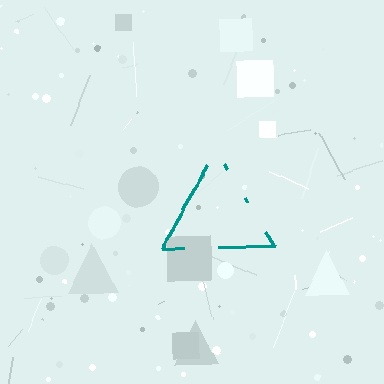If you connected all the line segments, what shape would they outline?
They would outline a triangle.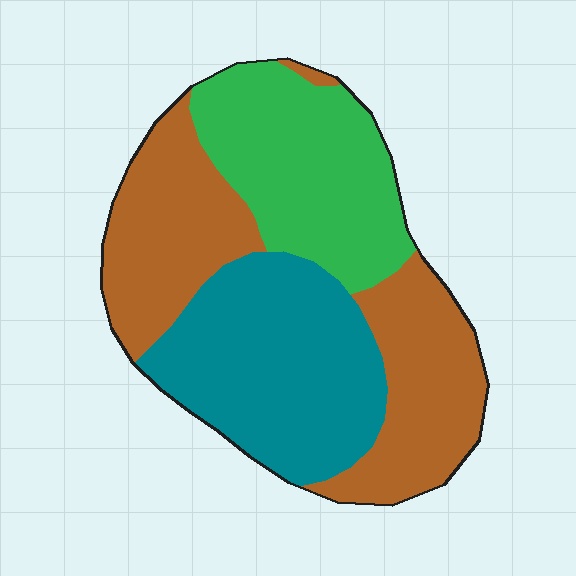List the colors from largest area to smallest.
From largest to smallest: brown, teal, green.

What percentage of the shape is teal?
Teal takes up about one third (1/3) of the shape.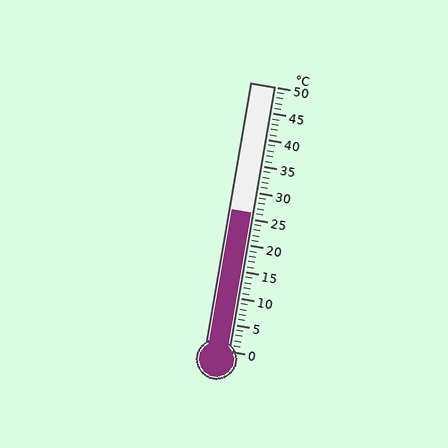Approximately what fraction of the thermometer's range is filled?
The thermometer is filled to approximately 50% of its range.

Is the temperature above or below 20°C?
The temperature is above 20°C.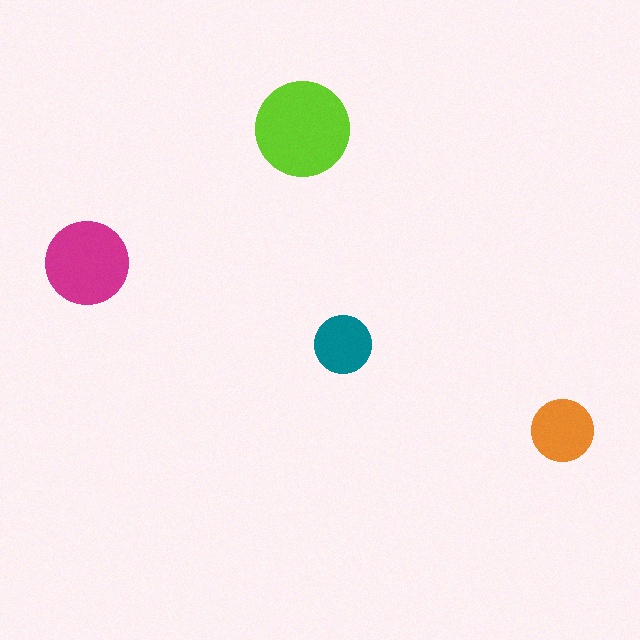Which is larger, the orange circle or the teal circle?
The orange one.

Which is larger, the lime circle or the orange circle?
The lime one.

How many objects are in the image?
There are 4 objects in the image.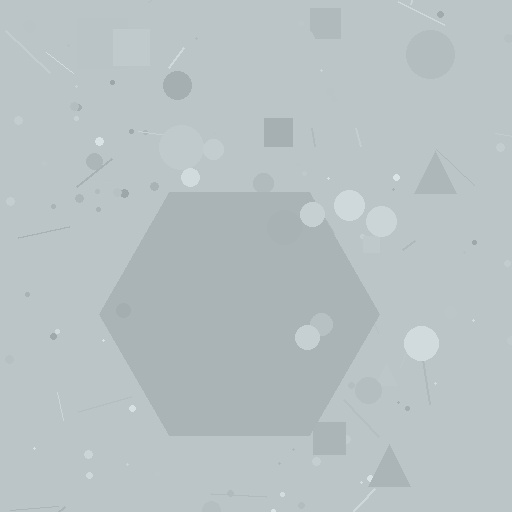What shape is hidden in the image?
A hexagon is hidden in the image.